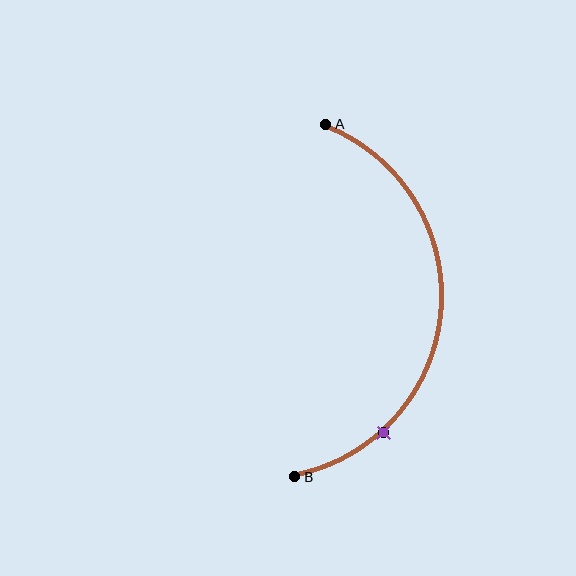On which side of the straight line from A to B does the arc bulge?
The arc bulges to the right of the straight line connecting A and B.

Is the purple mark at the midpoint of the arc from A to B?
No. The purple mark lies on the arc but is closer to endpoint B. The arc midpoint would be at the point on the curve equidistant along the arc from both A and B.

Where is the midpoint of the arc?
The arc midpoint is the point on the curve farthest from the straight line joining A and B. It sits to the right of that line.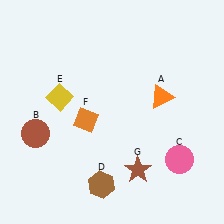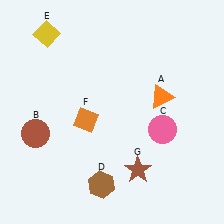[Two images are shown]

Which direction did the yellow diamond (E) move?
The yellow diamond (E) moved up.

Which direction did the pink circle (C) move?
The pink circle (C) moved up.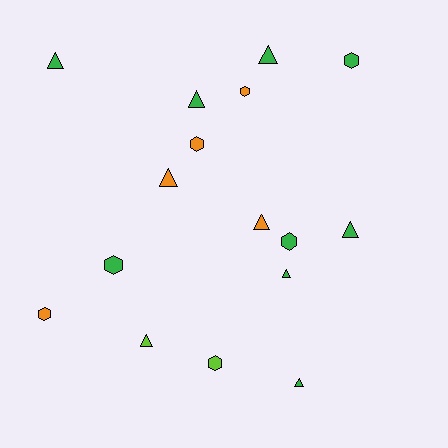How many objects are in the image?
There are 16 objects.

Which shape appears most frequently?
Triangle, with 9 objects.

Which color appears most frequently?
Green, with 9 objects.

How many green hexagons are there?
There are 3 green hexagons.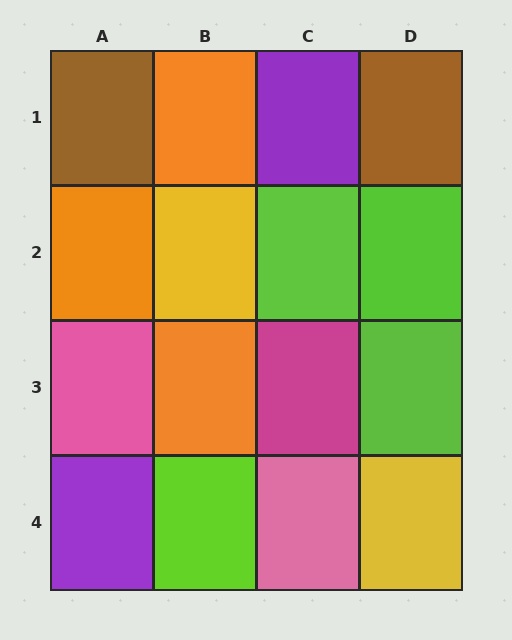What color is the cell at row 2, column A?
Orange.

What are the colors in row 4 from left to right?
Purple, lime, pink, yellow.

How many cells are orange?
3 cells are orange.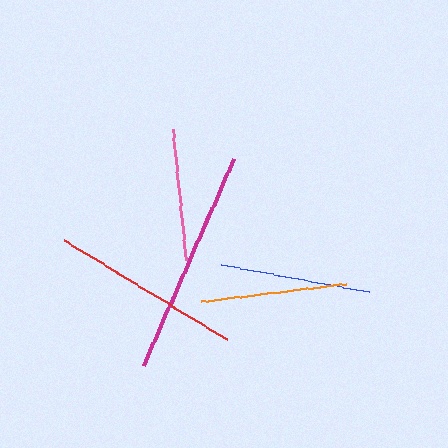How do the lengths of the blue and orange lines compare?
The blue and orange lines are approximately the same length.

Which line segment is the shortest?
The pink line is the shortest at approximately 132 pixels.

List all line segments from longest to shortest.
From longest to shortest: magenta, red, blue, orange, pink.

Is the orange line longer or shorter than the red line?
The red line is longer than the orange line.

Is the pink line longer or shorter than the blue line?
The blue line is longer than the pink line.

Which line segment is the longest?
The magenta line is the longest at approximately 225 pixels.